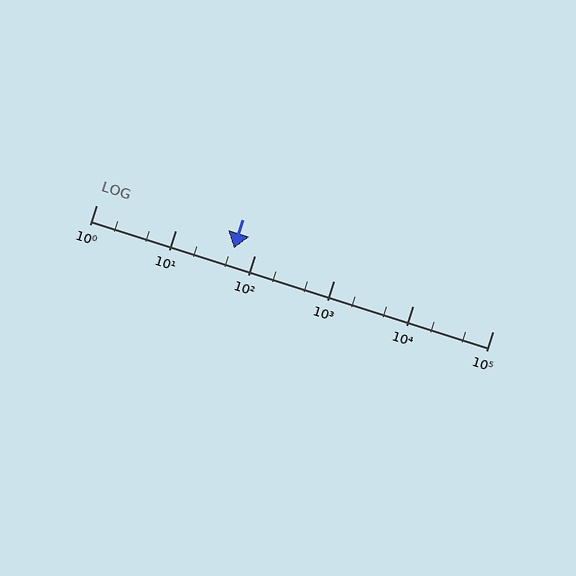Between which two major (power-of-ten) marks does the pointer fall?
The pointer is between 10 and 100.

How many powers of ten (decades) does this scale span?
The scale spans 5 decades, from 1 to 100000.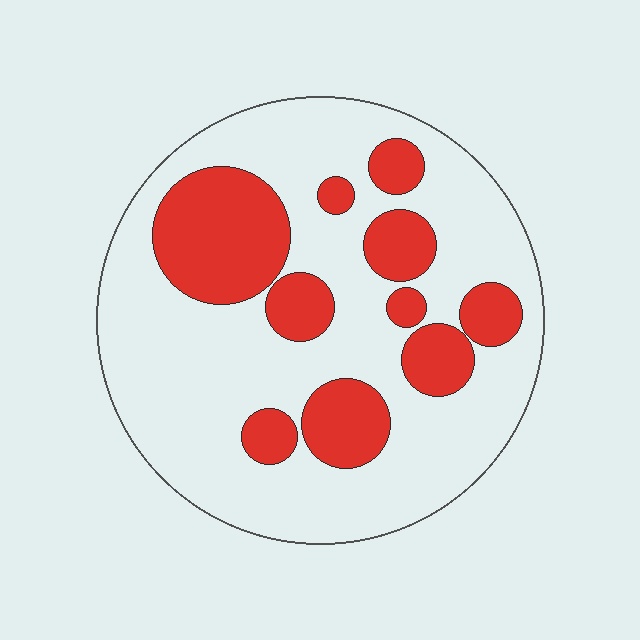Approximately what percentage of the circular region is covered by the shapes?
Approximately 30%.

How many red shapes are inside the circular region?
10.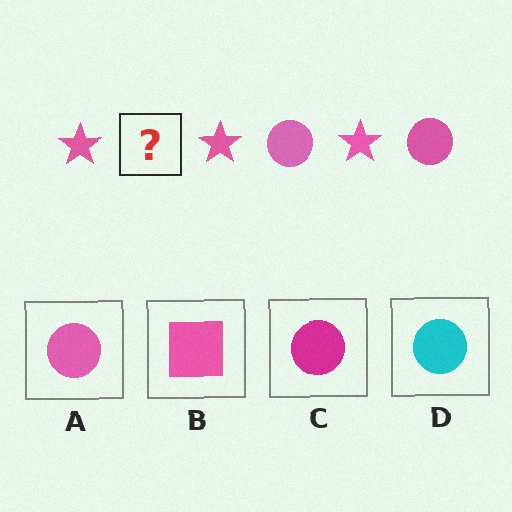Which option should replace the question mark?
Option A.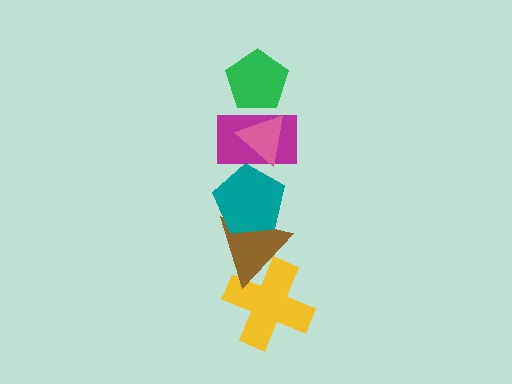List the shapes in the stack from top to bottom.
From top to bottom: the green pentagon, the pink triangle, the magenta rectangle, the teal pentagon, the brown triangle, the yellow cross.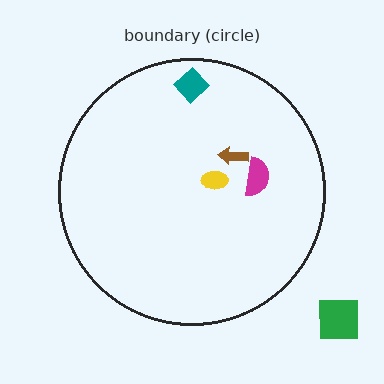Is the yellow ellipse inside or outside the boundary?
Inside.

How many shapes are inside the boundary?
4 inside, 1 outside.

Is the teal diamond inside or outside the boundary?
Inside.